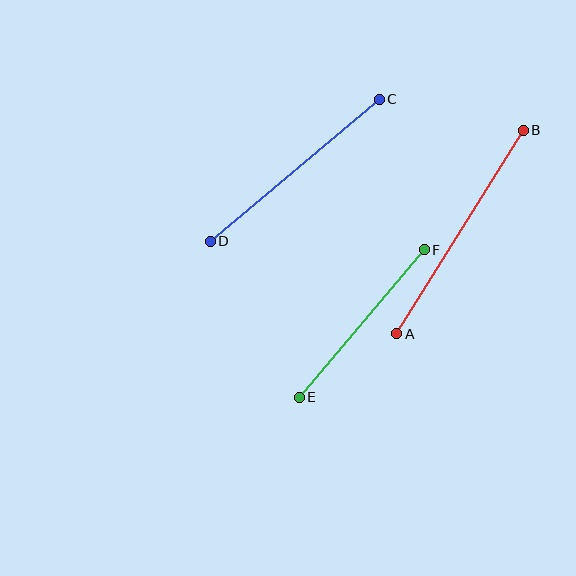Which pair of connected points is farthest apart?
Points A and B are farthest apart.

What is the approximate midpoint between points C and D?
The midpoint is at approximately (295, 170) pixels.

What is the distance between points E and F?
The distance is approximately 193 pixels.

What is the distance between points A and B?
The distance is approximately 240 pixels.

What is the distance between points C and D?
The distance is approximately 220 pixels.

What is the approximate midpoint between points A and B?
The midpoint is at approximately (460, 232) pixels.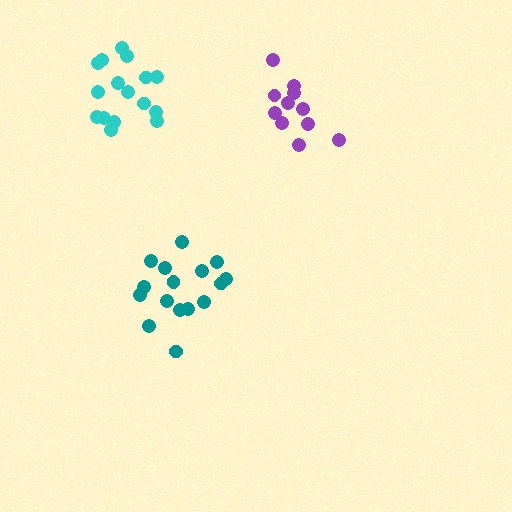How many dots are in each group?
Group 1: 11 dots, Group 2: 16 dots, Group 3: 16 dots (43 total).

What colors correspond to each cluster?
The clusters are colored: purple, cyan, teal.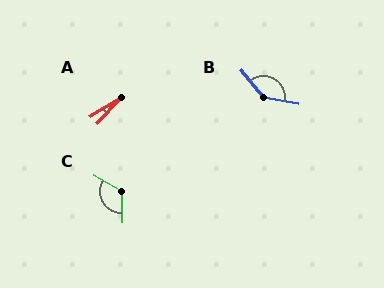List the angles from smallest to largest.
A (16°), C (121°), B (141°).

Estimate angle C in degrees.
Approximately 121 degrees.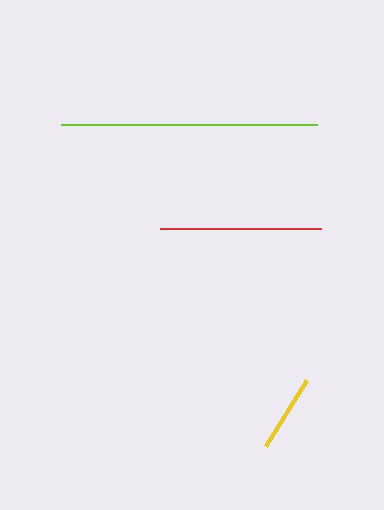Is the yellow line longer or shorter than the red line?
The red line is longer than the yellow line.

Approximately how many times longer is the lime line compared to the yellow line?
The lime line is approximately 3.3 times the length of the yellow line.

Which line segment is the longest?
The lime line is the longest at approximately 257 pixels.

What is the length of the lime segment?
The lime segment is approximately 257 pixels long.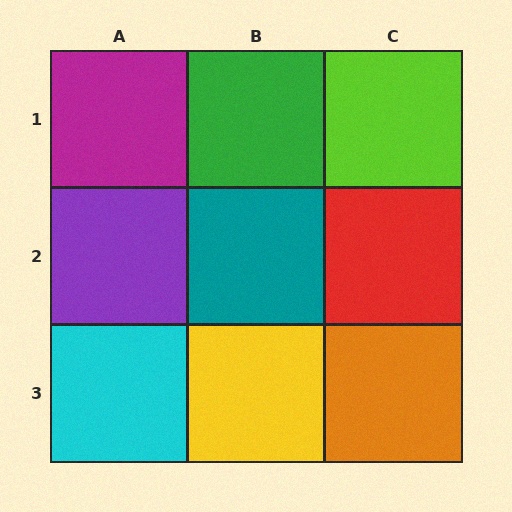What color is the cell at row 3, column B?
Yellow.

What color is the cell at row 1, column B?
Green.